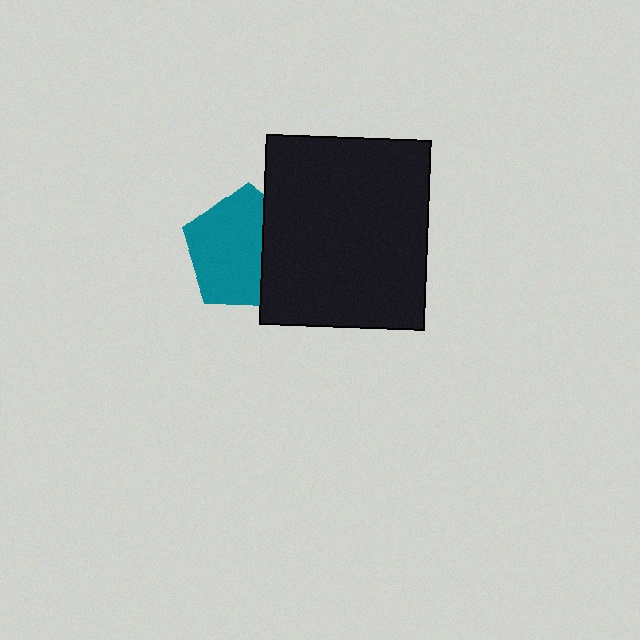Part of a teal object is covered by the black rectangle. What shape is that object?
It is a pentagon.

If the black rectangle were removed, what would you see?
You would see the complete teal pentagon.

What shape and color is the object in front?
The object in front is a black rectangle.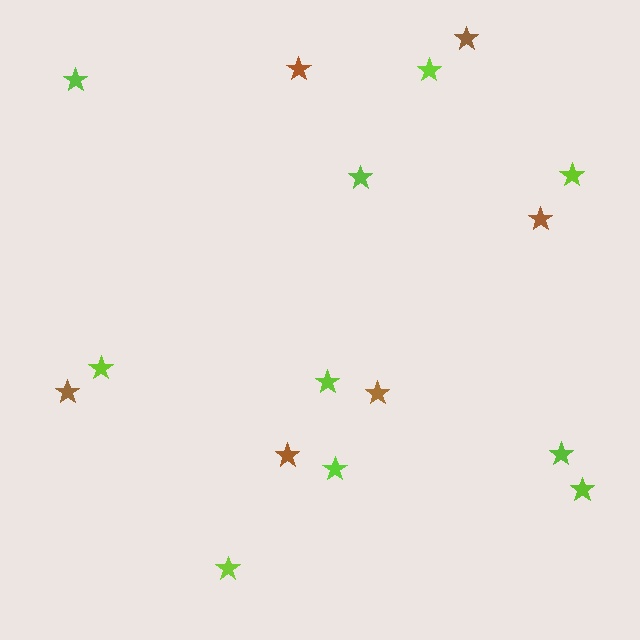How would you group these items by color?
There are 2 groups: one group of brown stars (6) and one group of lime stars (10).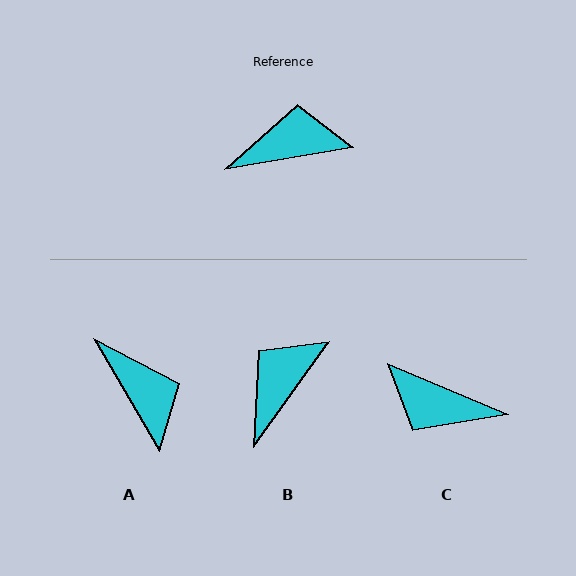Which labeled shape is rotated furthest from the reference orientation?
C, about 148 degrees away.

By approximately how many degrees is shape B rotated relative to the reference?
Approximately 45 degrees counter-clockwise.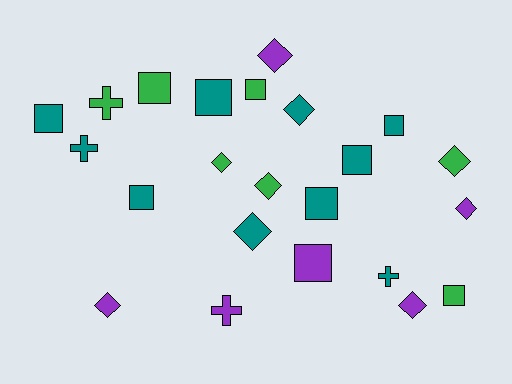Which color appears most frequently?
Teal, with 10 objects.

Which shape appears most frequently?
Square, with 10 objects.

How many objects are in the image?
There are 23 objects.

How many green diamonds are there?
There are 3 green diamonds.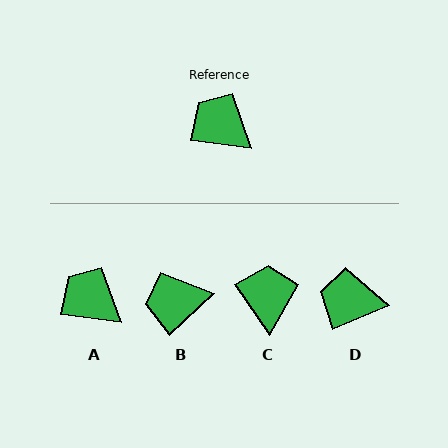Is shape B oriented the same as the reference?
No, it is off by about 50 degrees.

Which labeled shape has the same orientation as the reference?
A.